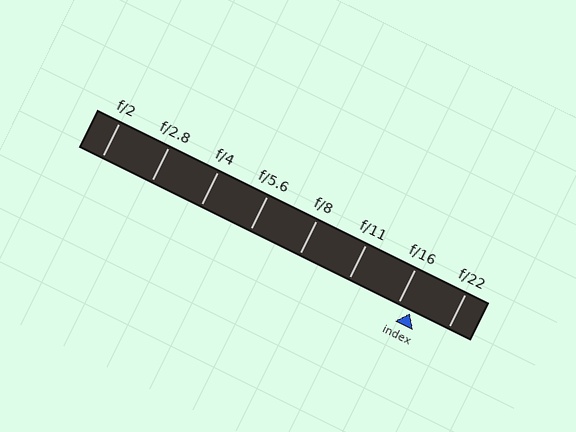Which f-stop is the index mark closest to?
The index mark is closest to f/16.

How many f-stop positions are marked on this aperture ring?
There are 8 f-stop positions marked.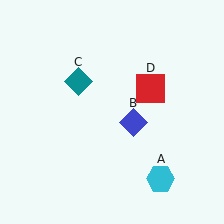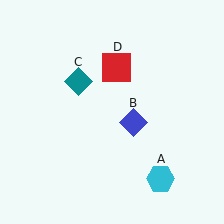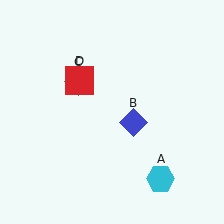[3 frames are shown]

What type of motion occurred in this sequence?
The red square (object D) rotated counterclockwise around the center of the scene.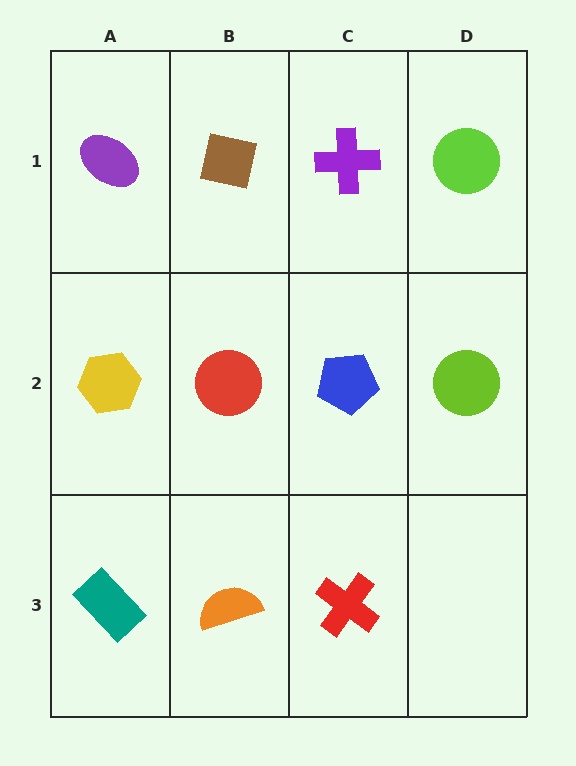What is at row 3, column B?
An orange semicircle.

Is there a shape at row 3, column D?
No, that cell is empty.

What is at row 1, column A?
A purple ellipse.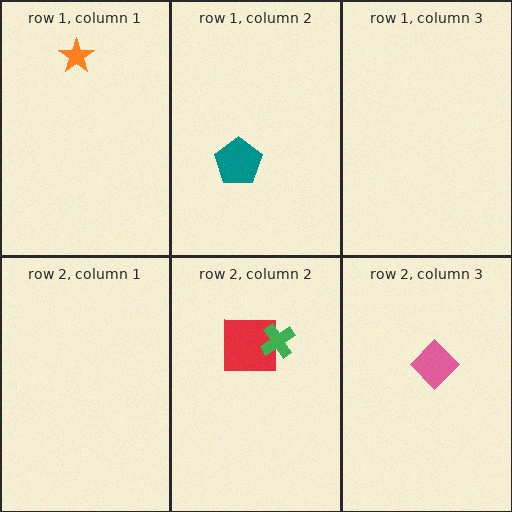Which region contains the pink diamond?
The row 2, column 3 region.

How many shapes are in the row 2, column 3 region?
1.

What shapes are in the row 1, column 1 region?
The orange star.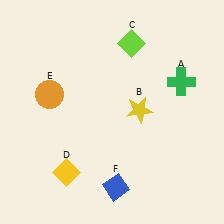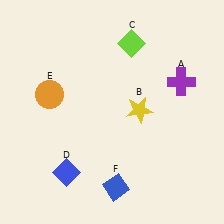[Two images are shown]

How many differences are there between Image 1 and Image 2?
There are 2 differences between the two images.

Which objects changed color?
A changed from green to purple. D changed from yellow to blue.